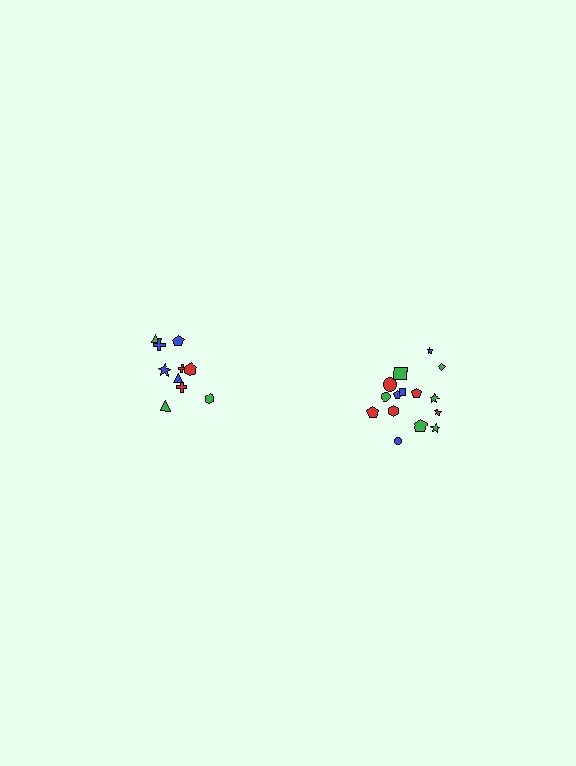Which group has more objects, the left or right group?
The right group.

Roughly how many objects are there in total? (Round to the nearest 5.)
Roughly 25 objects in total.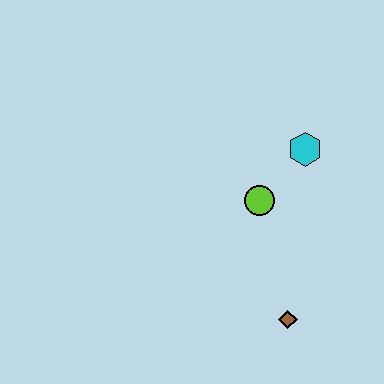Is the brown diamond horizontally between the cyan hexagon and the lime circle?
Yes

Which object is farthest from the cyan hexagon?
The brown diamond is farthest from the cyan hexagon.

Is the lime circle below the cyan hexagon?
Yes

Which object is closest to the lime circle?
The cyan hexagon is closest to the lime circle.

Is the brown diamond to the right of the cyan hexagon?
No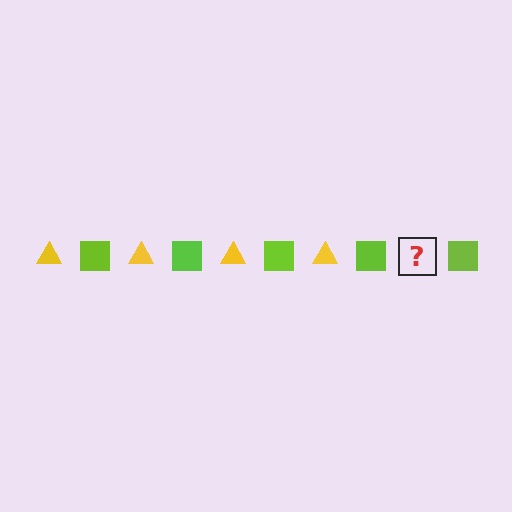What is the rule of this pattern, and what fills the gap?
The rule is that the pattern alternates between yellow triangle and lime square. The gap should be filled with a yellow triangle.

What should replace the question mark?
The question mark should be replaced with a yellow triangle.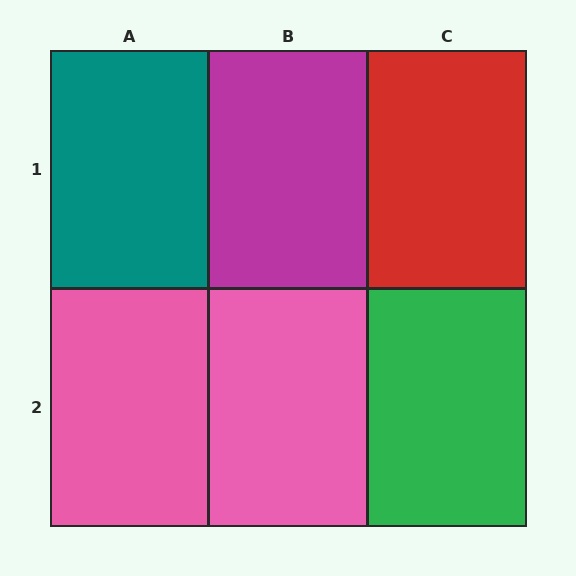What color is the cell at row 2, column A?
Pink.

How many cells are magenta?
1 cell is magenta.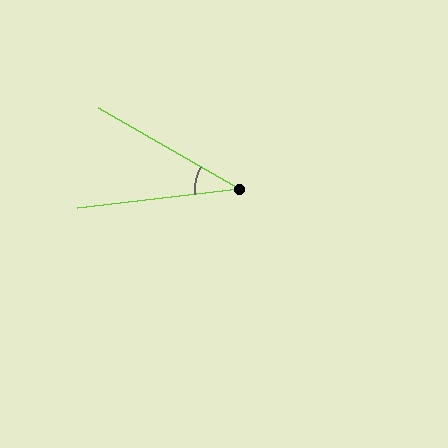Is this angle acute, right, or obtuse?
It is acute.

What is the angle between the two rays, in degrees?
Approximately 37 degrees.